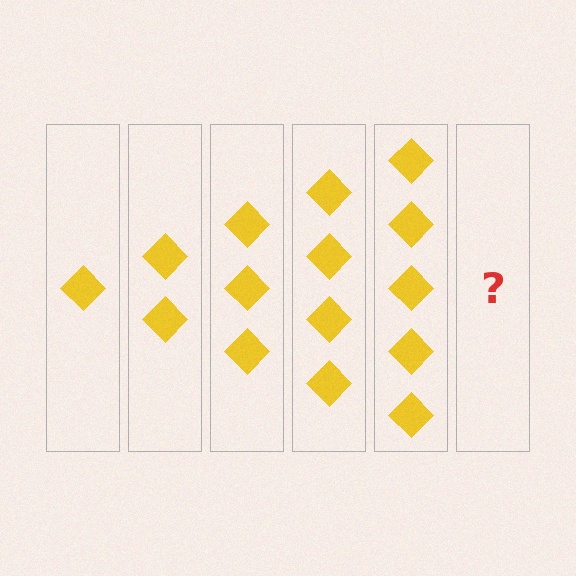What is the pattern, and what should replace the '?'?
The pattern is that each step adds one more diamond. The '?' should be 6 diamonds.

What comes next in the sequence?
The next element should be 6 diamonds.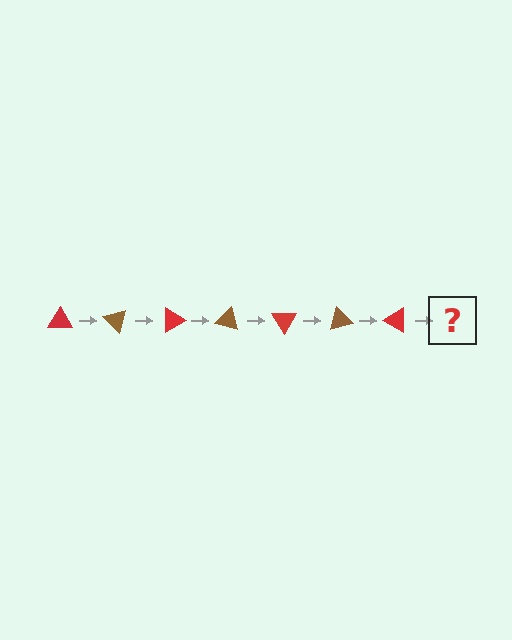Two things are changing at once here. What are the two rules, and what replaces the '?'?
The two rules are that it rotates 45 degrees each step and the color cycles through red and brown. The '?' should be a brown triangle, rotated 315 degrees from the start.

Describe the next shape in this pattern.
It should be a brown triangle, rotated 315 degrees from the start.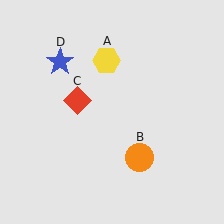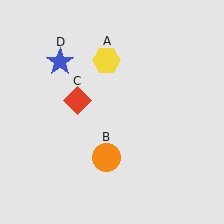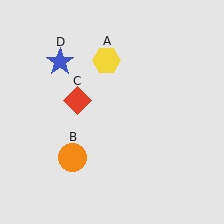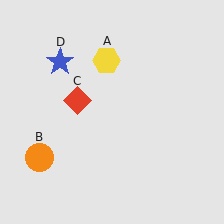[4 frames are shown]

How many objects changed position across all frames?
1 object changed position: orange circle (object B).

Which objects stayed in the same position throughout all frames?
Yellow hexagon (object A) and red diamond (object C) and blue star (object D) remained stationary.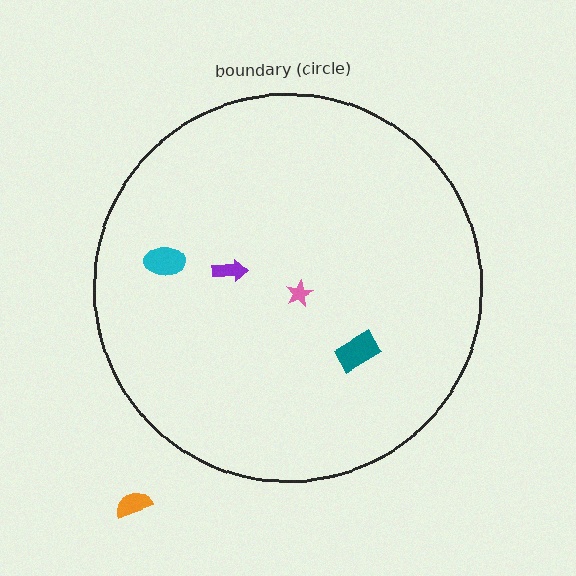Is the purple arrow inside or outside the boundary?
Inside.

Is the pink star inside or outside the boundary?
Inside.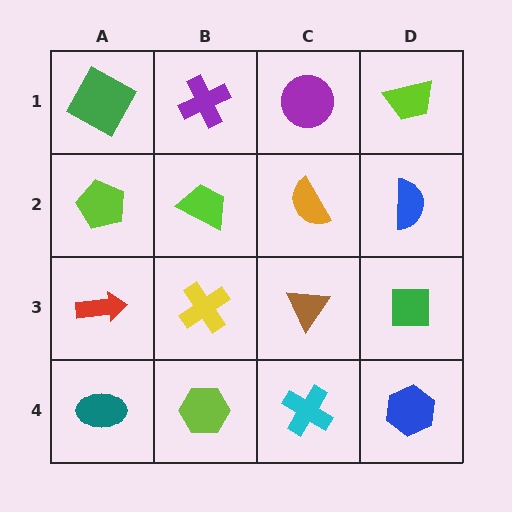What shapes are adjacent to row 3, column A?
A lime pentagon (row 2, column A), a teal ellipse (row 4, column A), a yellow cross (row 3, column B).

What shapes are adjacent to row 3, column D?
A blue semicircle (row 2, column D), a blue hexagon (row 4, column D), a brown triangle (row 3, column C).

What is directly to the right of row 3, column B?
A brown triangle.